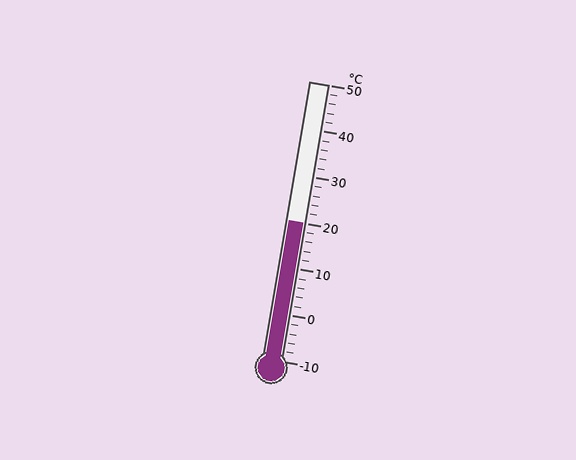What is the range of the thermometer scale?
The thermometer scale ranges from -10°C to 50°C.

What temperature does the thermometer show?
The thermometer shows approximately 20°C.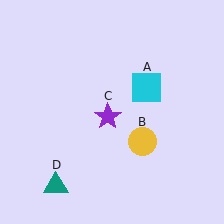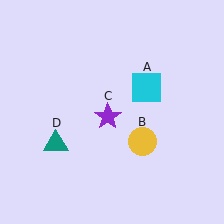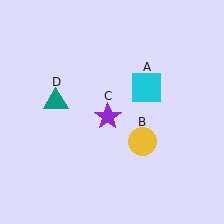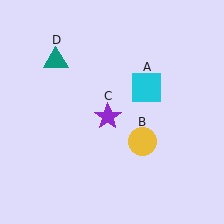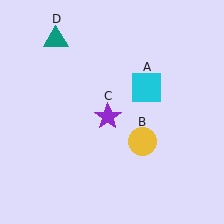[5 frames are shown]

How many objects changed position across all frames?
1 object changed position: teal triangle (object D).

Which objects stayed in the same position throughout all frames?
Cyan square (object A) and yellow circle (object B) and purple star (object C) remained stationary.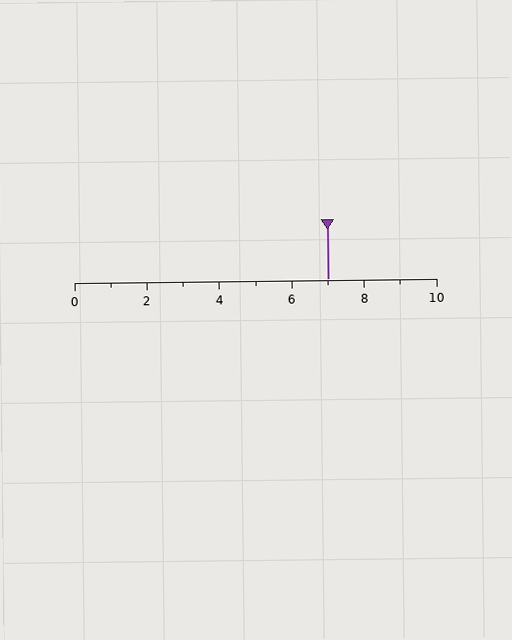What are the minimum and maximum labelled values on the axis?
The axis runs from 0 to 10.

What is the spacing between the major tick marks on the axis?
The major ticks are spaced 2 apart.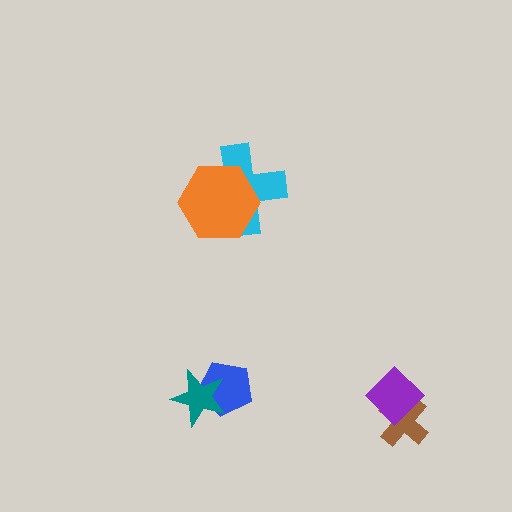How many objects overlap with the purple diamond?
1 object overlaps with the purple diamond.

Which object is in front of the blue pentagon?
The teal star is in front of the blue pentagon.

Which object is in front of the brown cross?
The purple diamond is in front of the brown cross.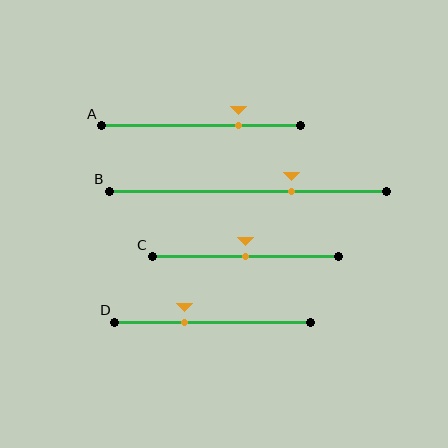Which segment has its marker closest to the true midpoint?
Segment C has its marker closest to the true midpoint.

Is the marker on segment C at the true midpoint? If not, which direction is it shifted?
Yes, the marker on segment C is at the true midpoint.